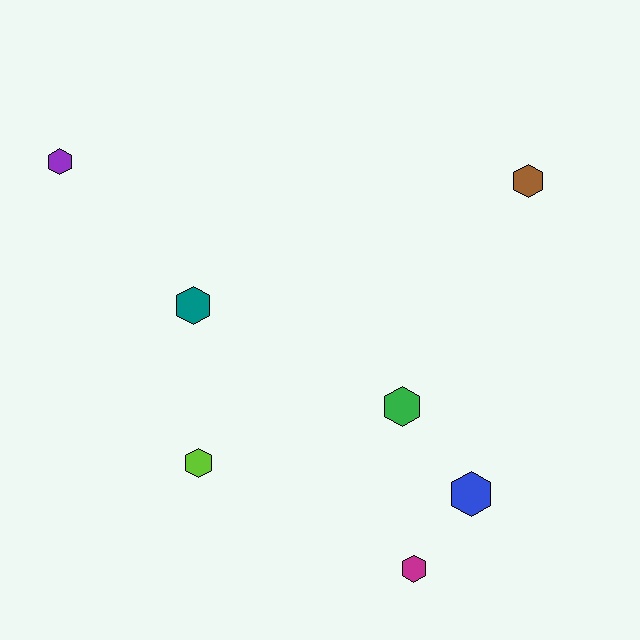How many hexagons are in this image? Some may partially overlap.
There are 7 hexagons.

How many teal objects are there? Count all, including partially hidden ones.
There is 1 teal object.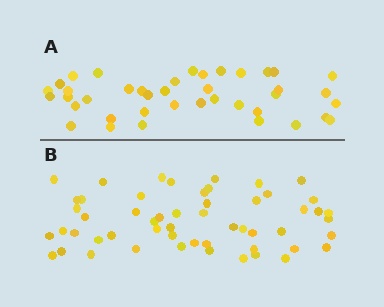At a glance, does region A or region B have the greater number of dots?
Region B (the bottom region) has more dots.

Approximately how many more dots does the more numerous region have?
Region B has approximately 15 more dots than region A.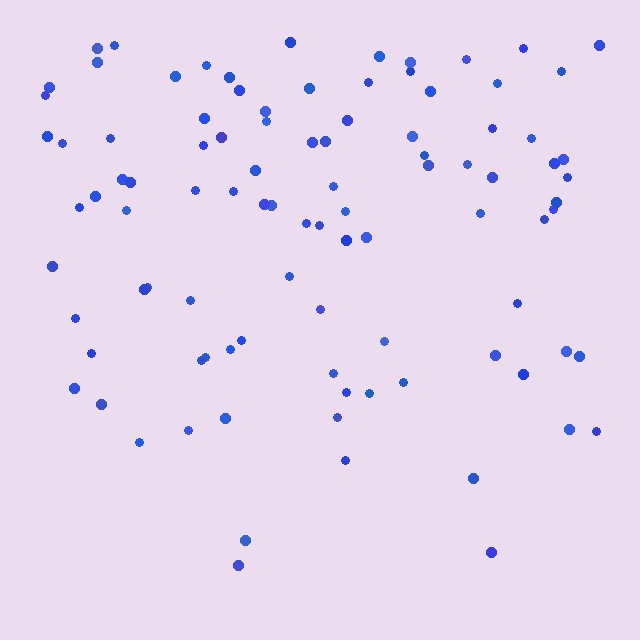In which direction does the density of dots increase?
From bottom to top, with the top side densest.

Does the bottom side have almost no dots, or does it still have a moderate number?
Still a moderate number, just noticeably fewer than the top.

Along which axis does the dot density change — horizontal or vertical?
Vertical.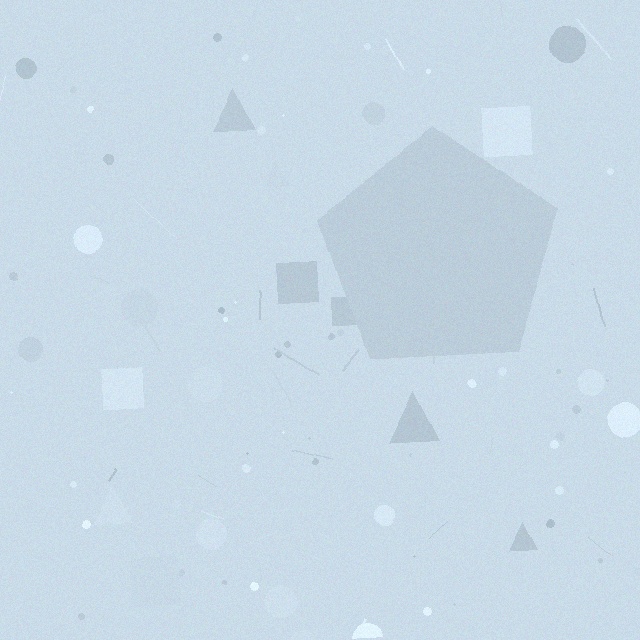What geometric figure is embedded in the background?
A pentagon is embedded in the background.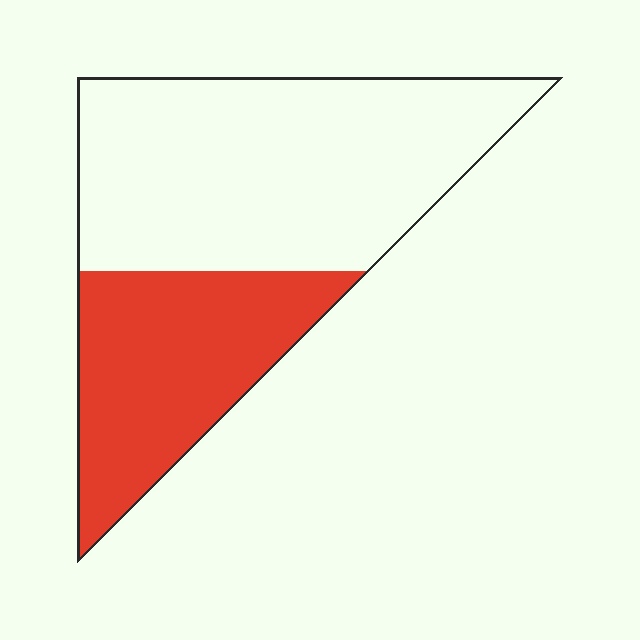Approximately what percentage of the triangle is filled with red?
Approximately 35%.